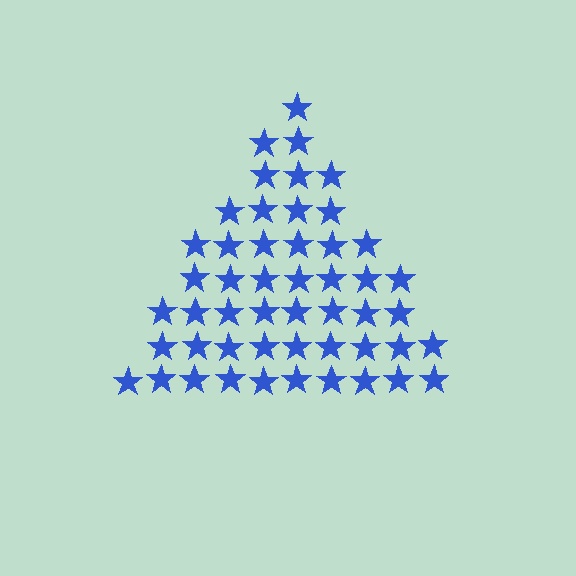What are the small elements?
The small elements are stars.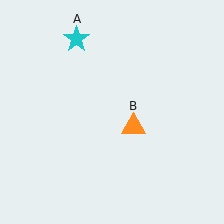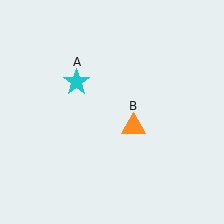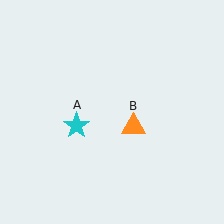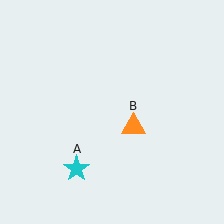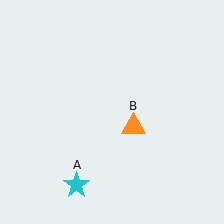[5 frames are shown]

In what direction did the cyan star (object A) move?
The cyan star (object A) moved down.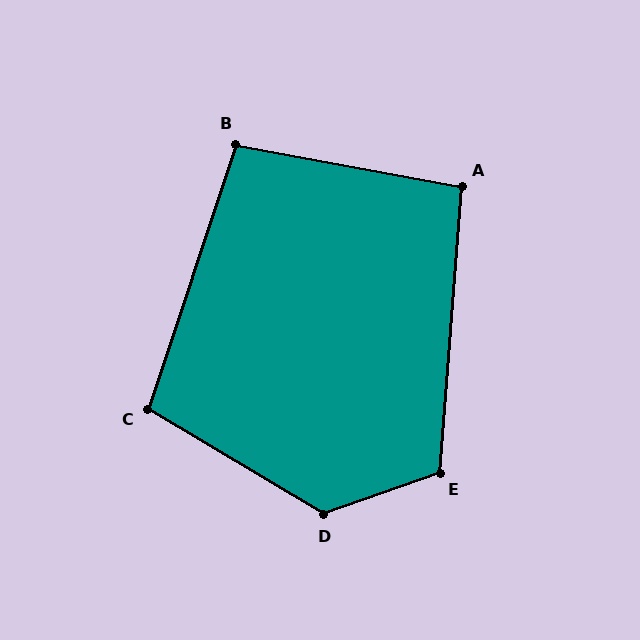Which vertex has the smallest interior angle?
A, at approximately 96 degrees.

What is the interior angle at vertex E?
Approximately 114 degrees (obtuse).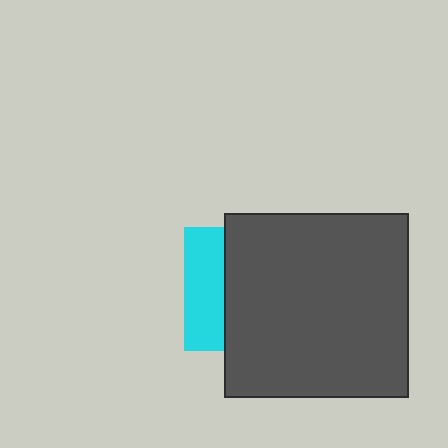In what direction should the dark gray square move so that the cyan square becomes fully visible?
The dark gray square should move right. That is the shortest direction to clear the overlap and leave the cyan square fully visible.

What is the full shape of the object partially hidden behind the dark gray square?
The partially hidden object is a cyan square.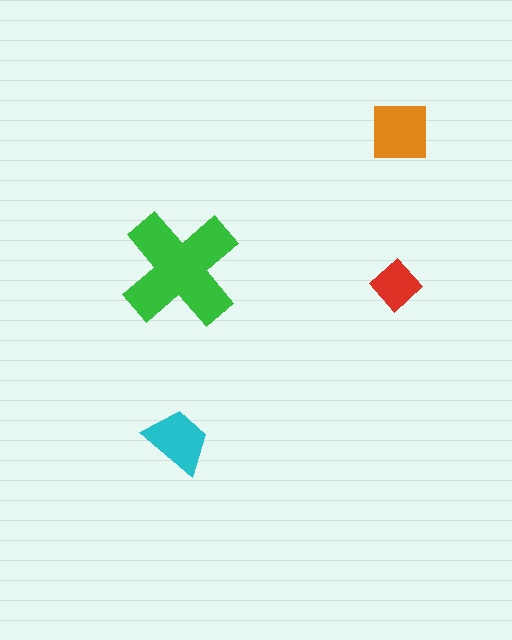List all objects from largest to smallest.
The green cross, the orange square, the cyan trapezoid, the red diamond.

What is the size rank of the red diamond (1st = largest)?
4th.